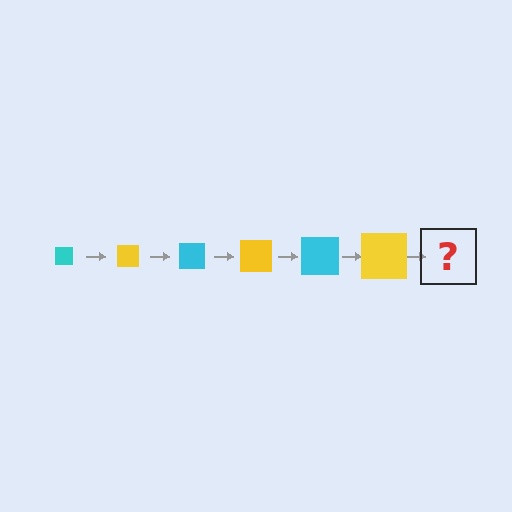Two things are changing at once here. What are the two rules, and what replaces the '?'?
The two rules are that the square grows larger each step and the color cycles through cyan and yellow. The '?' should be a cyan square, larger than the previous one.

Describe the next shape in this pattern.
It should be a cyan square, larger than the previous one.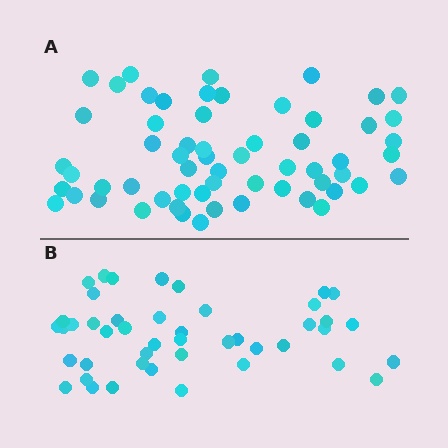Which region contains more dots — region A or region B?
Region A (the top region) has more dots.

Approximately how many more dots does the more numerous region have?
Region A has approximately 15 more dots than region B.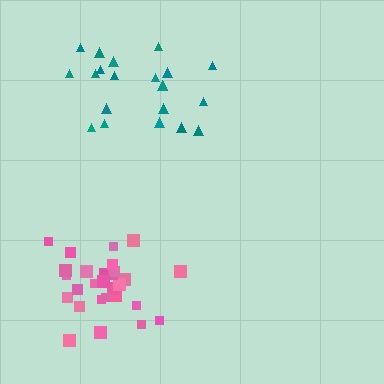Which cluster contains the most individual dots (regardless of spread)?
Pink (28).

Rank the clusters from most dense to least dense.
pink, teal.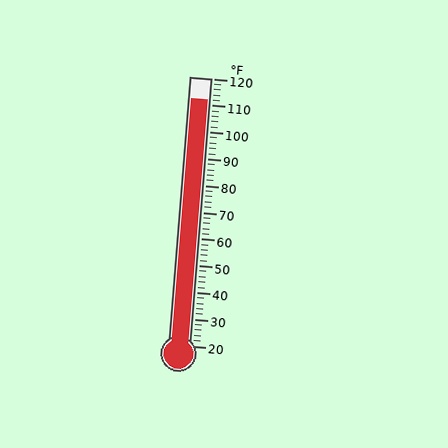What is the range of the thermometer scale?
The thermometer scale ranges from 20°F to 120°F.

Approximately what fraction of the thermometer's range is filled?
The thermometer is filled to approximately 90% of its range.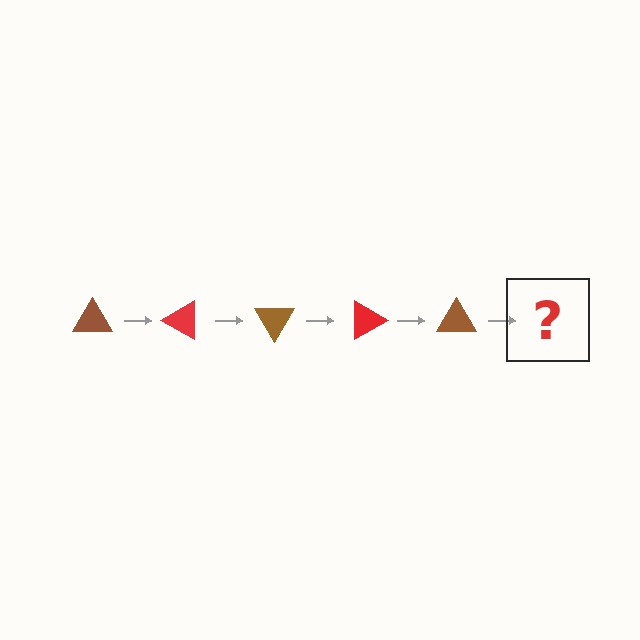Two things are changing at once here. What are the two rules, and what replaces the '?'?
The two rules are that it rotates 30 degrees each step and the color cycles through brown and red. The '?' should be a red triangle, rotated 150 degrees from the start.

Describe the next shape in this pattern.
It should be a red triangle, rotated 150 degrees from the start.